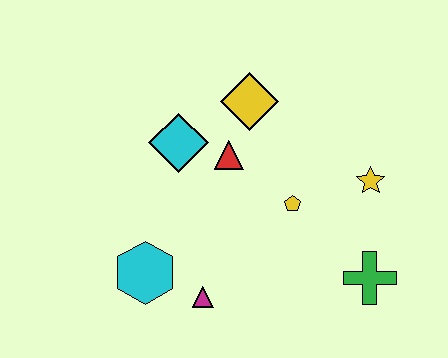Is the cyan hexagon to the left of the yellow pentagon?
Yes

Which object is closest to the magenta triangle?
The cyan hexagon is closest to the magenta triangle.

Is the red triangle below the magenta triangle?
No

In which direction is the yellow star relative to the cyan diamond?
The yellow star is to the right of the cyan diamond.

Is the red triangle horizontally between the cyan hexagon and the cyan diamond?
No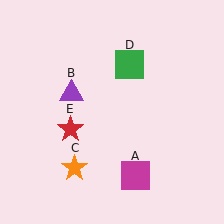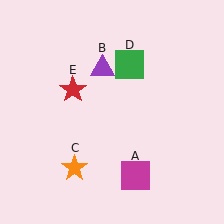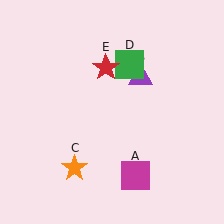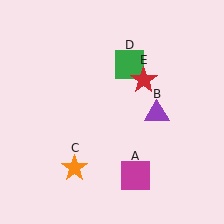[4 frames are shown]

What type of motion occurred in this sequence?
The purple triangle (object B), red star (object E) rotated clockwise around the center of the scene.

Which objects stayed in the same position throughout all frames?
Magenta square (object A) and orange star (object C) and green square (object D) remained stationary.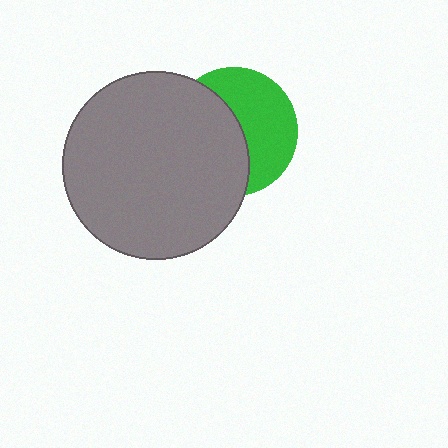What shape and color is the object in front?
The object in front is a gray circle.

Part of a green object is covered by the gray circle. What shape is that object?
It is a circle.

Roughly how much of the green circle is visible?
About half of it is visible (roughly 49%).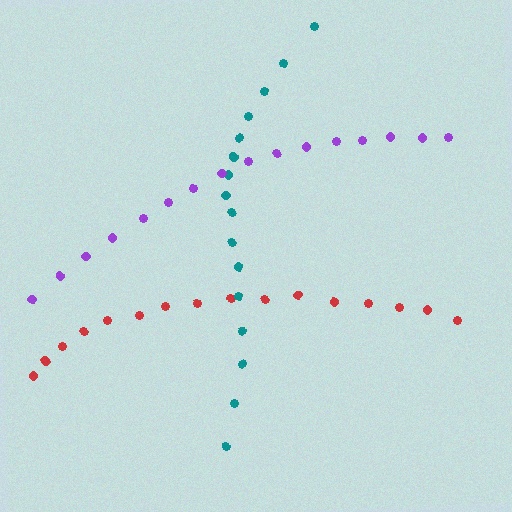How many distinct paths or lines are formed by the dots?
There are 3 distinct paths.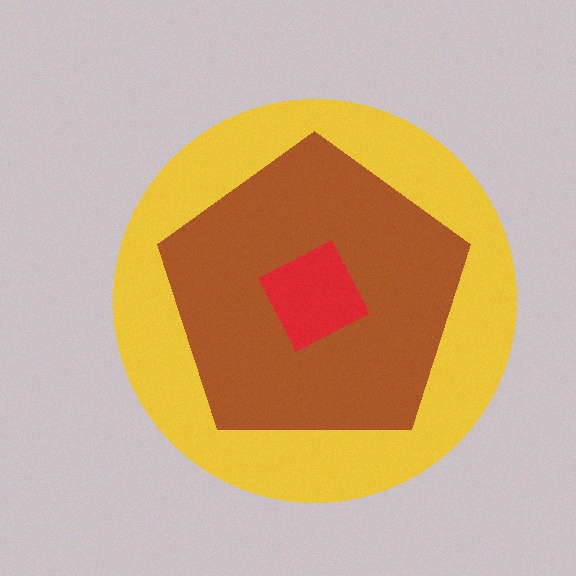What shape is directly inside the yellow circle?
The brown pentagon.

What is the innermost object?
The red square.